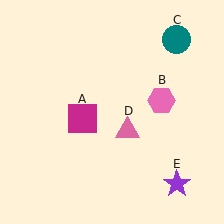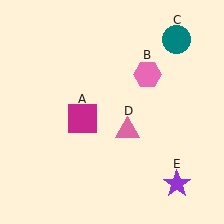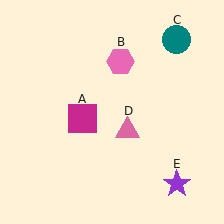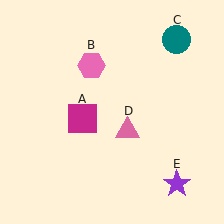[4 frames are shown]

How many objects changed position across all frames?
1 object changed position: pink hexagon (object B).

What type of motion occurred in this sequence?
The pink hexagon (object B) rotated counterclockwise around the center of the scene.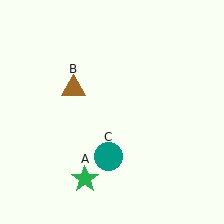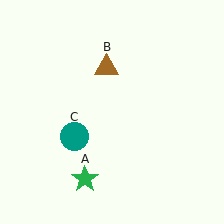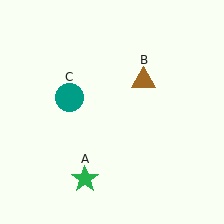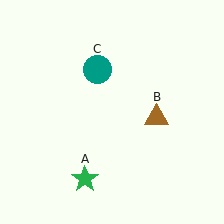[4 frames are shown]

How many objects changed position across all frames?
2 objects changed position: brown triangle (object B), teal circle (object C).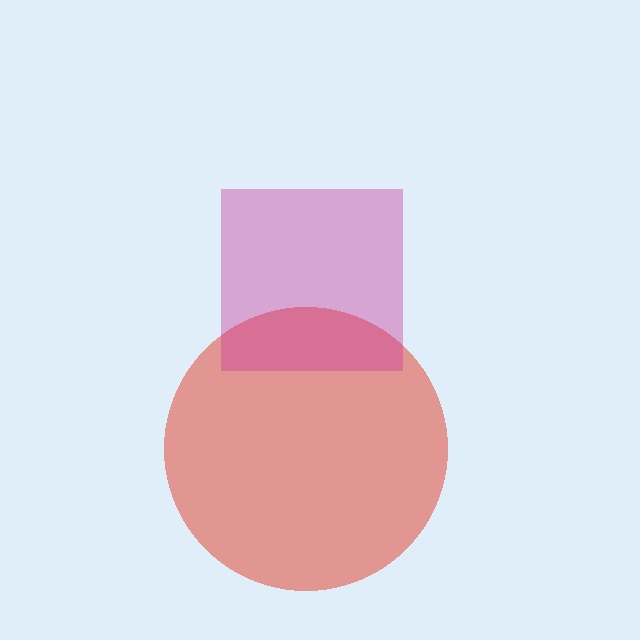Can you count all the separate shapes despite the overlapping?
Yes, there are 2 separate shapes.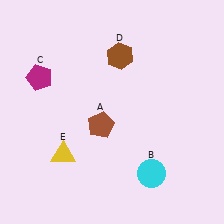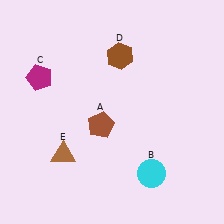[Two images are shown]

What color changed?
The triangle (E) changed from yellow in Image 1 to brown in Image 2.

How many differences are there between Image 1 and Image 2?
There is 1 difference between the two images.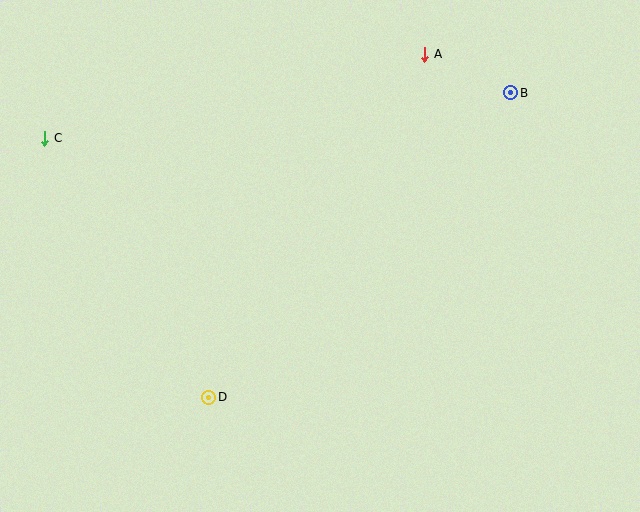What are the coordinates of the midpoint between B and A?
The midpoint between B and A is at (468, 73).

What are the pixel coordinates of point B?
Point B is at (511, 93).